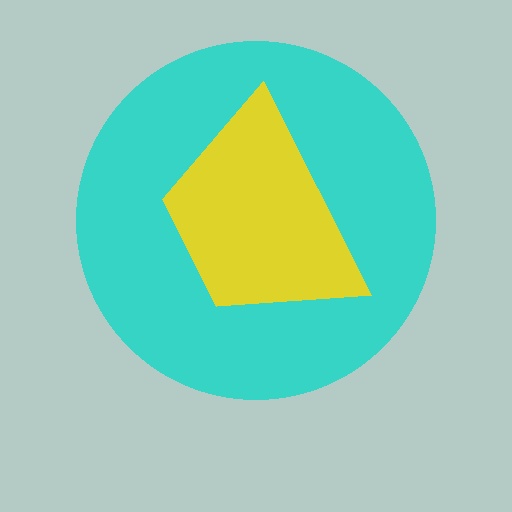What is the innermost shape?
The yellow trapezoid.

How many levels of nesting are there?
2.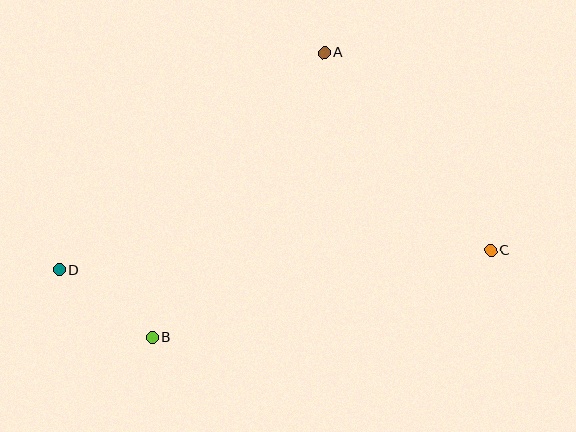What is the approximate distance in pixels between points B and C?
The distance between B and C is approximately 349 pixels.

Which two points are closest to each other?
Points B and D are closest to each other.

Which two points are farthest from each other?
Points C and D are farthest from each other.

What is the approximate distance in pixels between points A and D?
The distance between A and D is approximately 342 pixels.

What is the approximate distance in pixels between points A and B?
The distance between A and B is approximately 332 pixels.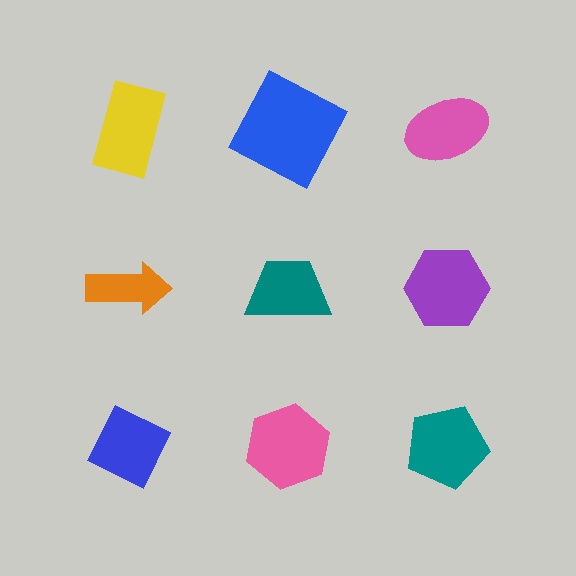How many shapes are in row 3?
3 shapes.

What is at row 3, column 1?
A blue diamond.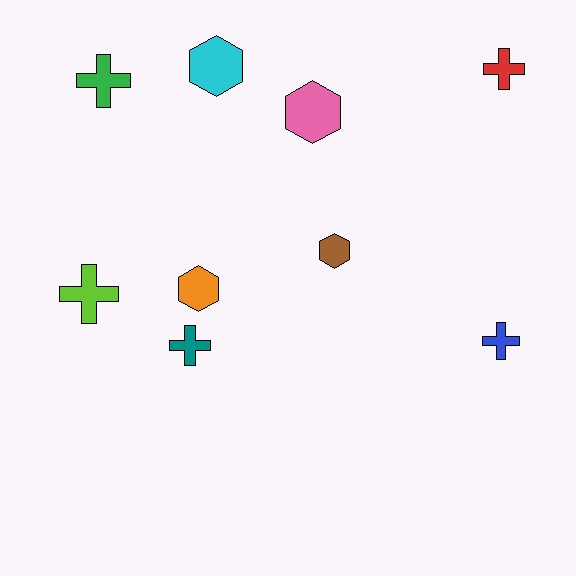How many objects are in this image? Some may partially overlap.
There are 9 objects.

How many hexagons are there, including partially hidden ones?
There are 4 hexagons.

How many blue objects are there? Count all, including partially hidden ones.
There is 1 blue object.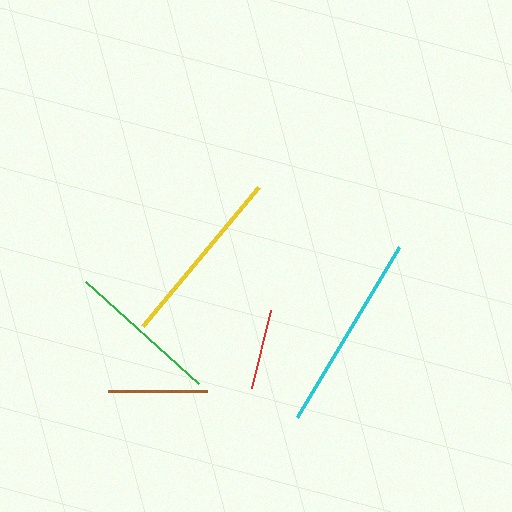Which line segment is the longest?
The cyan line is the longest at approximately 199 pixels.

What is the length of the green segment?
The green segment is approximately 152 pixels long.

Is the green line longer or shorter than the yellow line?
The yellow line is longer than the green line.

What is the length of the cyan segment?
The cyan segment is approximately 199 pixels long.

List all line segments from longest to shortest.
From longest to shortest: cyan, yellow, green, brown, red.